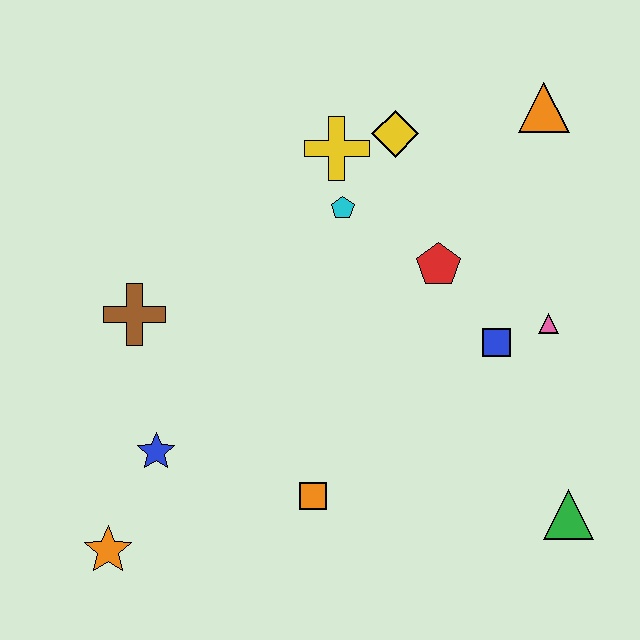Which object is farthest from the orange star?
The orange triangle is farthest from the orange star.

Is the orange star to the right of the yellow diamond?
No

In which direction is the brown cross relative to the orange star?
The brown cross is above the orange star.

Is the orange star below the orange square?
Yes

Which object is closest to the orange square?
The blue star is closest to the orange square.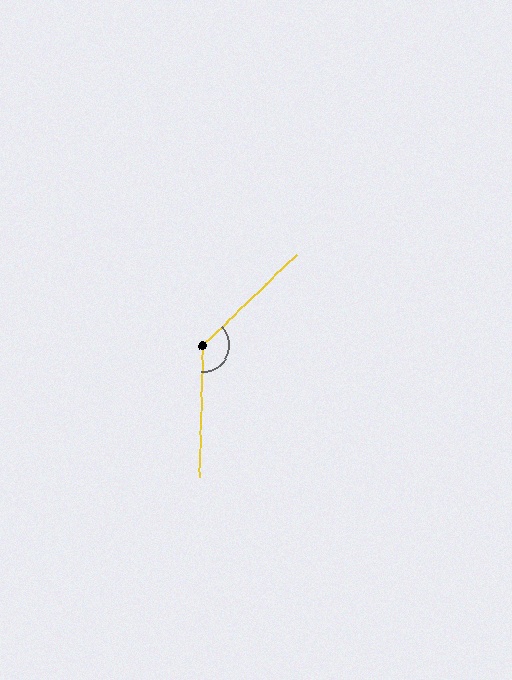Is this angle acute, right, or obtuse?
It is obtuse.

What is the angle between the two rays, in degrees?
Approximately 135 degrees.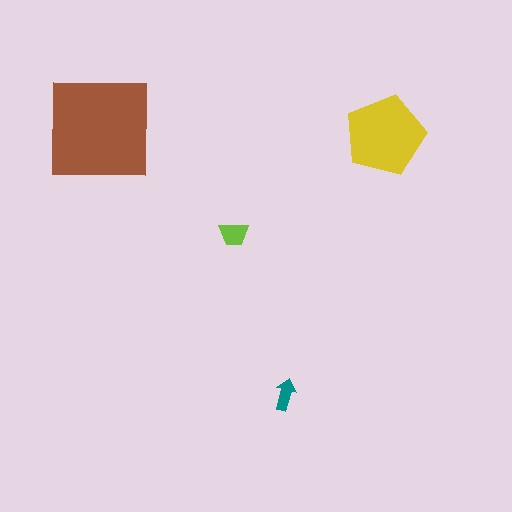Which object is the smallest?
The teal arrow.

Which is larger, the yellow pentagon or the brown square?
The brown square.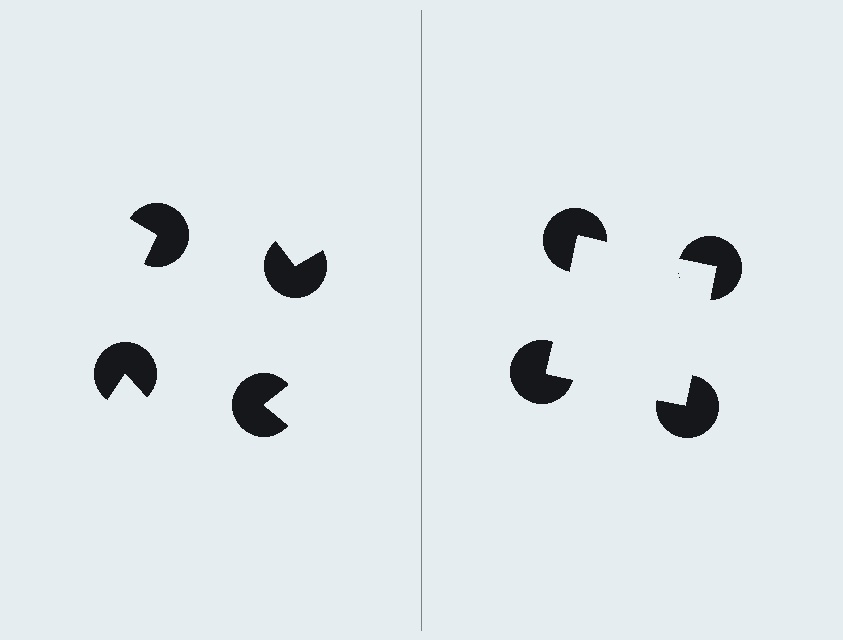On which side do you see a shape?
An illusory square appears on the right side. On the left side the wedge cuts are rotated, so no coherent shape forms.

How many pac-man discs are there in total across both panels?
8 — 4 on each side.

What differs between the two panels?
The pac-man discs are positioned identically on both sides; only the wedge orientations differ. On the right they align to a square; on the left they are misaligned.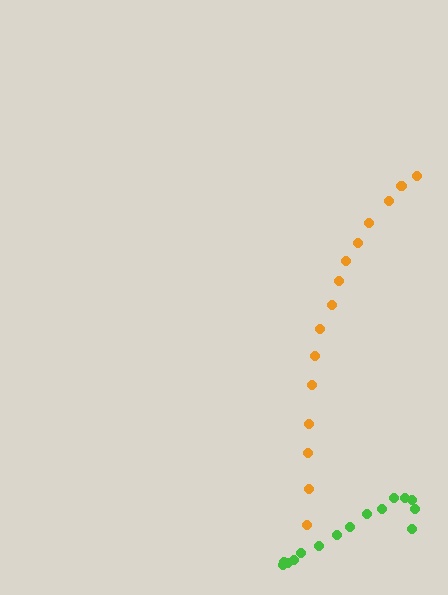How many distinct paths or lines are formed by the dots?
There are 2 distinct paths.